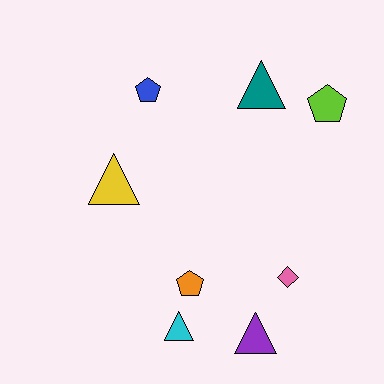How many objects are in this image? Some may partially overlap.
There are 8 objects.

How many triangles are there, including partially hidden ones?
There are 4 triangles.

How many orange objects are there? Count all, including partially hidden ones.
There is 1 orange object.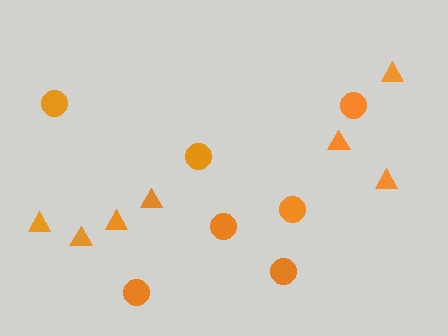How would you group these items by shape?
There are 2 groups: one group of circles (7) and one group of triangles (7).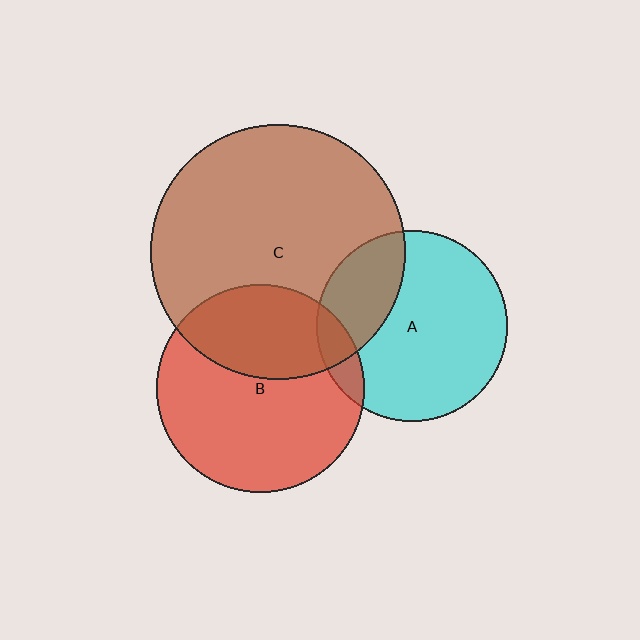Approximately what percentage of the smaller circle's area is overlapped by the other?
Approximately 10%.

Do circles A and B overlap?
Yes.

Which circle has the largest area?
Circle C (brown).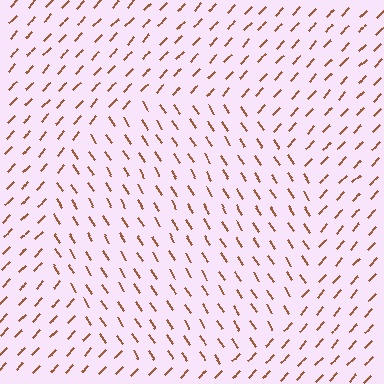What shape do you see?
I see a circle.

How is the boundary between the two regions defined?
The boundary is defined purely by a change in line orientation (approximately 75 degrees difference). All lines are the same color and thickness.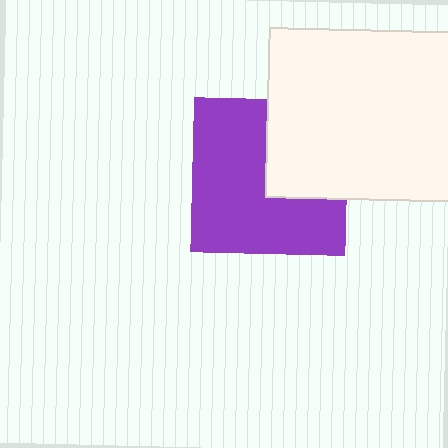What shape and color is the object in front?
The object in front is a white rectangle.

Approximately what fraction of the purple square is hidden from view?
Roughly 34% of the purple square is hidden behind the white rectangle.